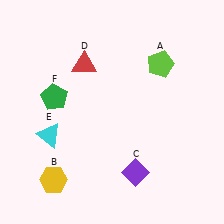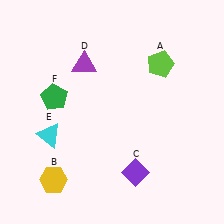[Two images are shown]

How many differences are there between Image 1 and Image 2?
There is 1 difference between the two images.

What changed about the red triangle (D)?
In Image 1, D is red. In Image 2, it changed to purple.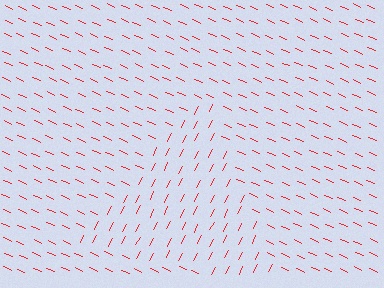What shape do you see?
I see a triangle.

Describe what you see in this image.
The image is filled with small red line segments. A triangle region in the image has lines oriented differently from the surrounding lines, creating a visible texture boundary.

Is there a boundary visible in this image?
Yes, there is a texture boundary formed by a change in line orientation.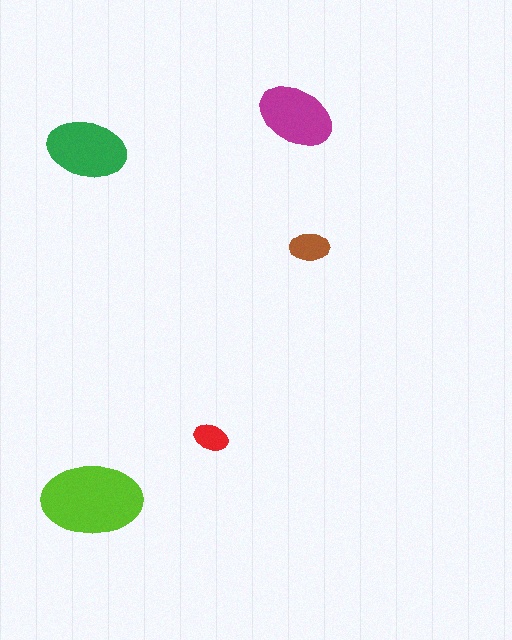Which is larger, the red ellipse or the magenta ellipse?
The magenta one.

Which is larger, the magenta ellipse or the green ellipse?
The green one.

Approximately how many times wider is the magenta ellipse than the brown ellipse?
About 2 times wider.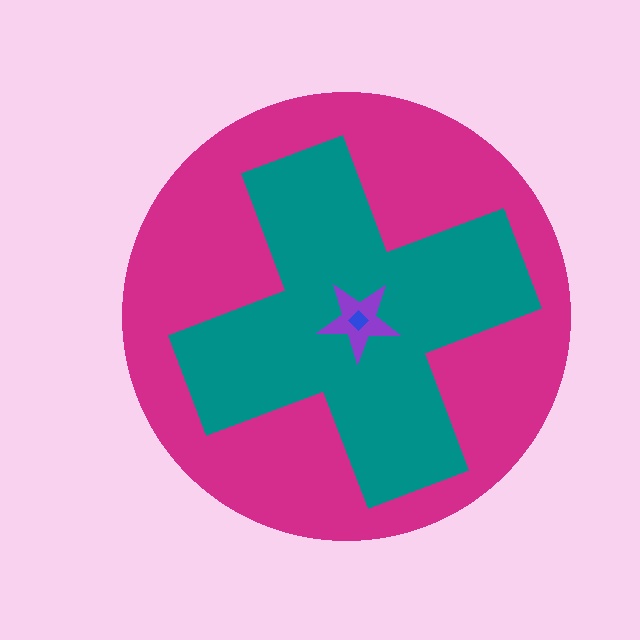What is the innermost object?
The blue diamond.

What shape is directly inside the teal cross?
The purple star.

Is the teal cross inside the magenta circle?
Yes.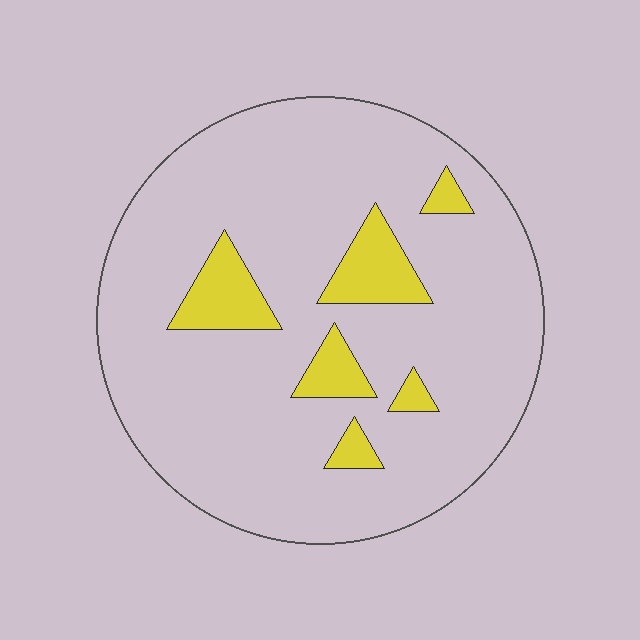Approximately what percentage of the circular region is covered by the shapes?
Approximately 10%.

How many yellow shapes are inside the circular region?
6.